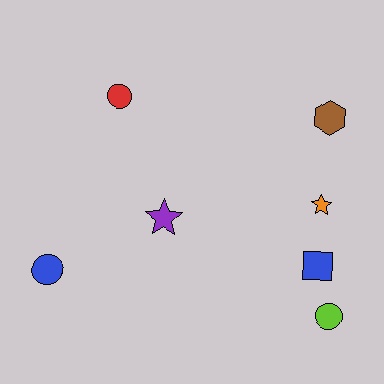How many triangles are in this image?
There are no triangles.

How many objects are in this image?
There are 7 objects.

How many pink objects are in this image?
There are no pink objects.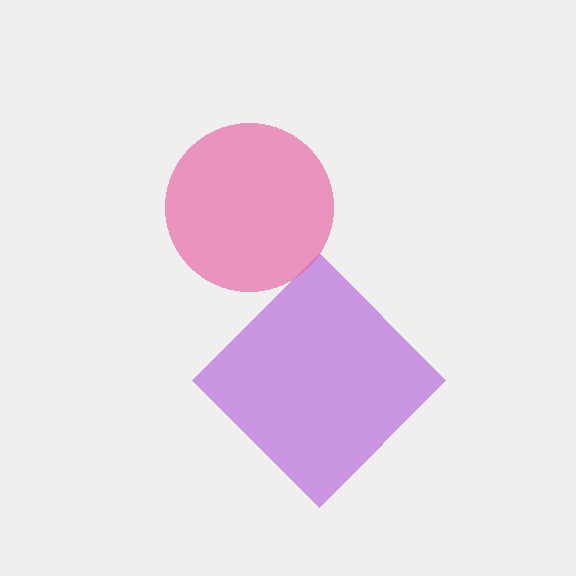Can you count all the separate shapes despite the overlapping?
Yes, there are 2 separate shapes.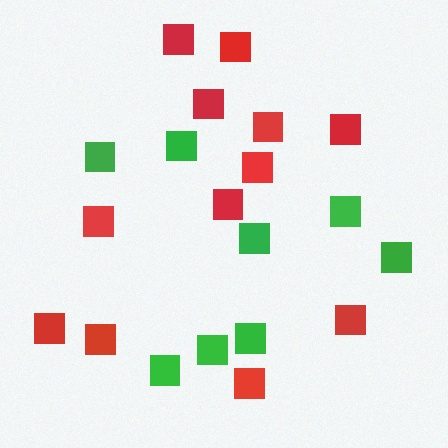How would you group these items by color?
There are 2 groups: one group of red squares (12) and one group of green squares (8).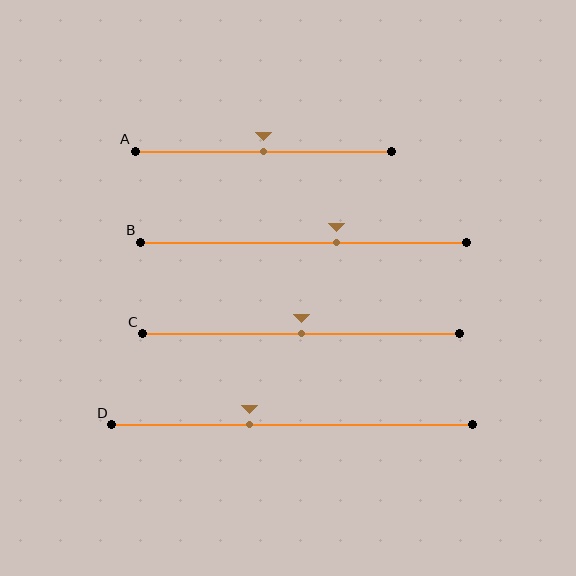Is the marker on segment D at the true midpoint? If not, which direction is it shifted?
No, the marker on segment D is shifted to the left by about 12% of the segment length.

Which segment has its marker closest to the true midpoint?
Segment A has its marker closest to the true midpoint.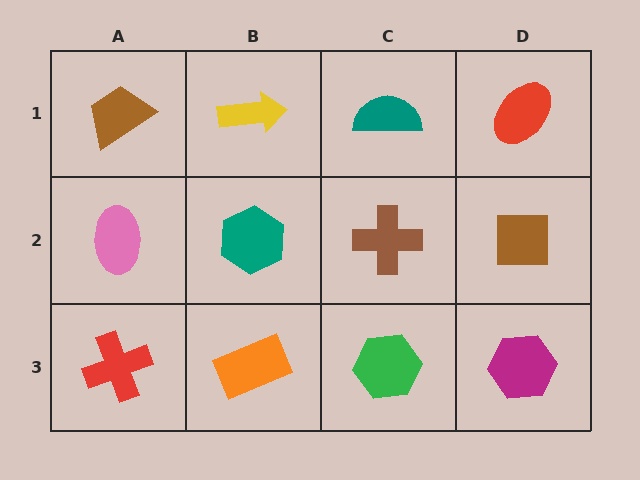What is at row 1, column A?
A brown trapezoid.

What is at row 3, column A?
A red cross.